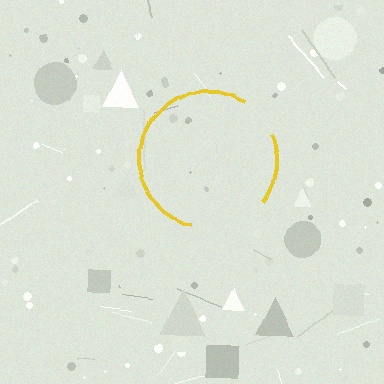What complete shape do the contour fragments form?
The contour fragments form a circle.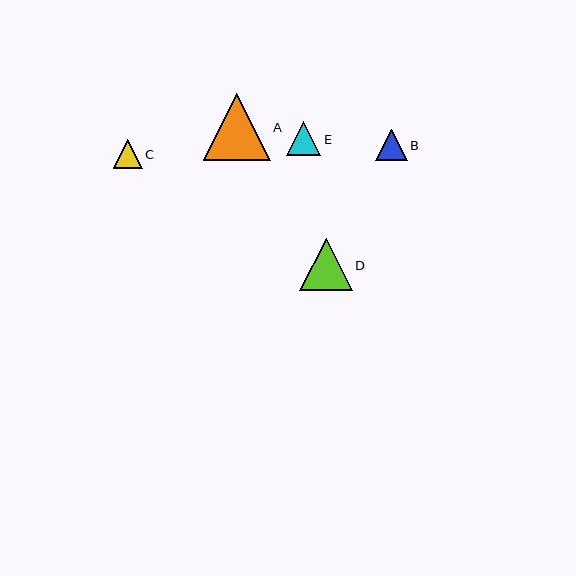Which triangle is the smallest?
Triangle C is the smallest with a size of approximately 29 pixels.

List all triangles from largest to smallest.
From largest to smallest: A, D, E, B, C.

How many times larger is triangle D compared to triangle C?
Triangle D is approximately 1.8 times the size of triangle C.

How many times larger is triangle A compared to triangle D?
Triangle A is approximately 1.3 times the size of triangle D.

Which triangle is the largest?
Triangle A is the largest with a size of approximately 67 pixels.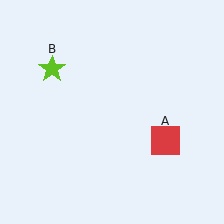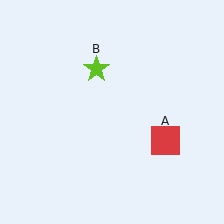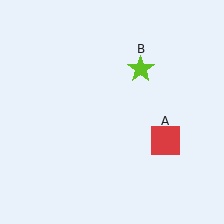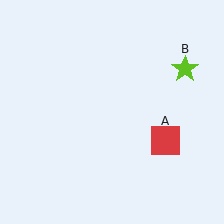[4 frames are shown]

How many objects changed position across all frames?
1 object changed position: lime star (object B).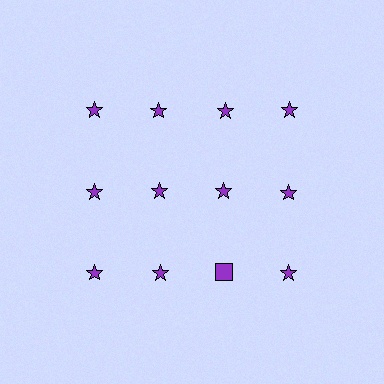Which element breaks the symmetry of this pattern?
The purple square in the third row, center column breaks the symmetry. All other shapes are purple stars.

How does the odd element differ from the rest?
It has a different shape: square instead of star.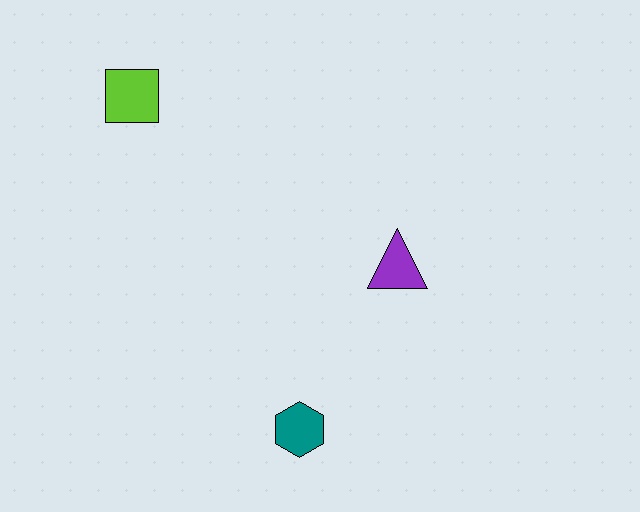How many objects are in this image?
There are 3 objects.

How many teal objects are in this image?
There is 1 teal object.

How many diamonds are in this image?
There are no diamonds.